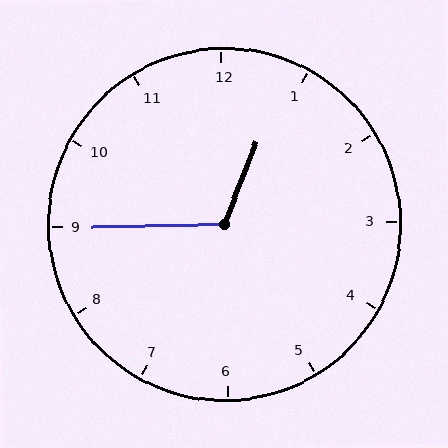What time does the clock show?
12:45.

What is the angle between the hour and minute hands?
Approximately 112 degrees.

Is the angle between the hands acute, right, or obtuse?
It is obtuse.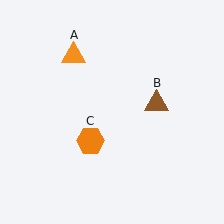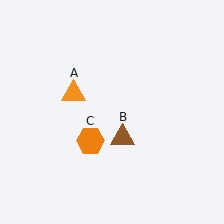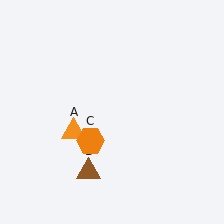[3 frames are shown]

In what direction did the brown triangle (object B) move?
The brown triangle (object B) moved down and to the left.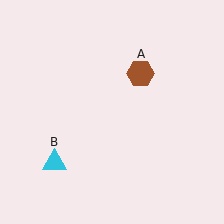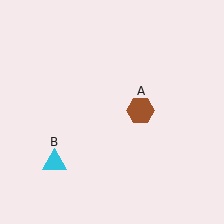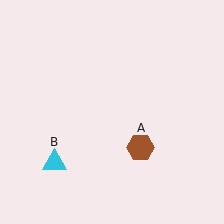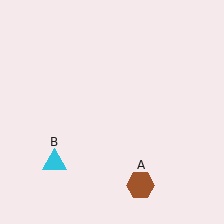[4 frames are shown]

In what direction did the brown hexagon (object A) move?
The brown hexagon (object A) moved down.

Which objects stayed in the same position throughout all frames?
Cyan triangle (object B) remained stationary.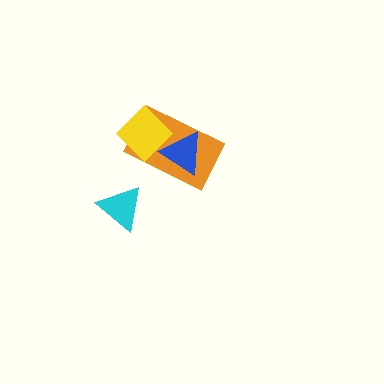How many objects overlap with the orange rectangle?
2 objects overlap with the orange rectangle.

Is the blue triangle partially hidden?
No, no other shape covers it.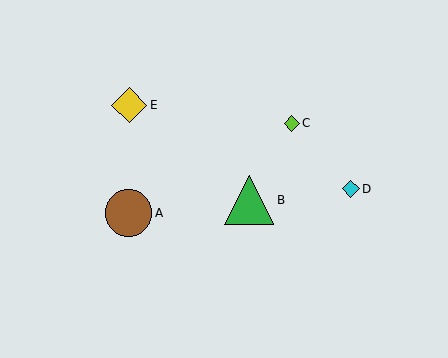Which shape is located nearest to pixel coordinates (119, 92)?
The yellow diamond (labeled E) at (129, 105) is nearest to that location.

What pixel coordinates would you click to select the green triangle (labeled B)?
Click at (249, 200) to select the green triangle B.